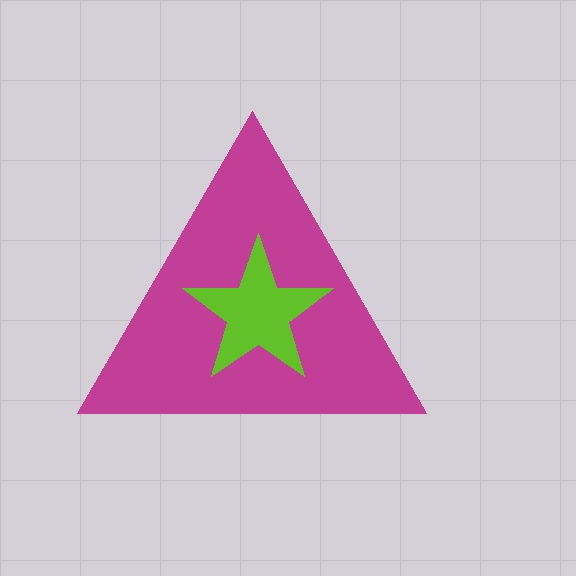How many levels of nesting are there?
2.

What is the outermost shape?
The magenta triangle.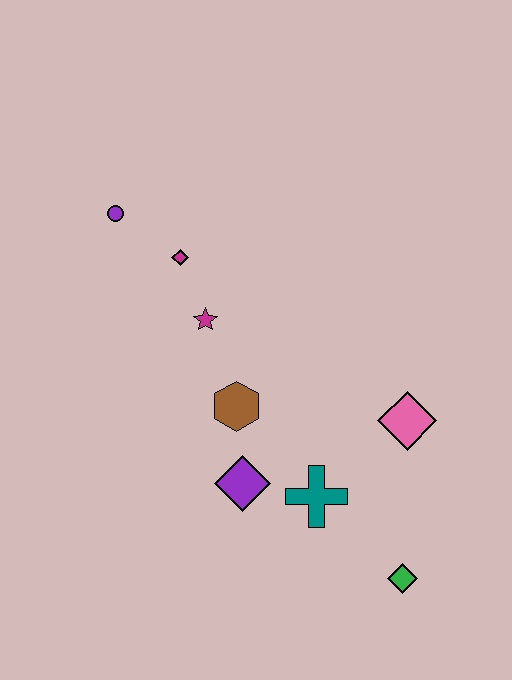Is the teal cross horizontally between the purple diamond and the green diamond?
Yes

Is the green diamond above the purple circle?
No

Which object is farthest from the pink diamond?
The purple circle is farthest from the pink diamond.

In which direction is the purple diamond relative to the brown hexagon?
The purple diamond is below the brown hexagon.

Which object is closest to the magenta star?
The magenta diamond is closest to the magenta star.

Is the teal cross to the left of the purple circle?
No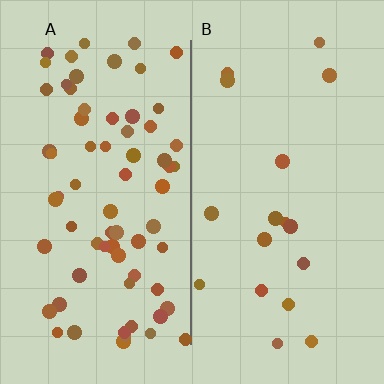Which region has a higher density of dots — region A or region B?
A (the left).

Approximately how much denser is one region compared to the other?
Approximately 3.9× — region A over region B.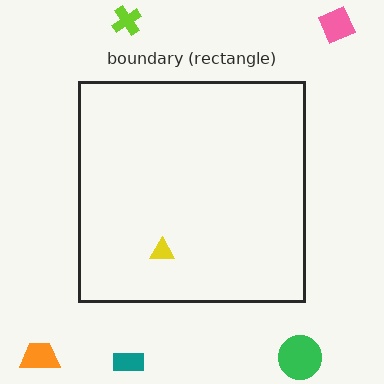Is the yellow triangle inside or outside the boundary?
Inside.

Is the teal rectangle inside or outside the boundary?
Outside.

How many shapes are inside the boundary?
1 inside, 5 outside.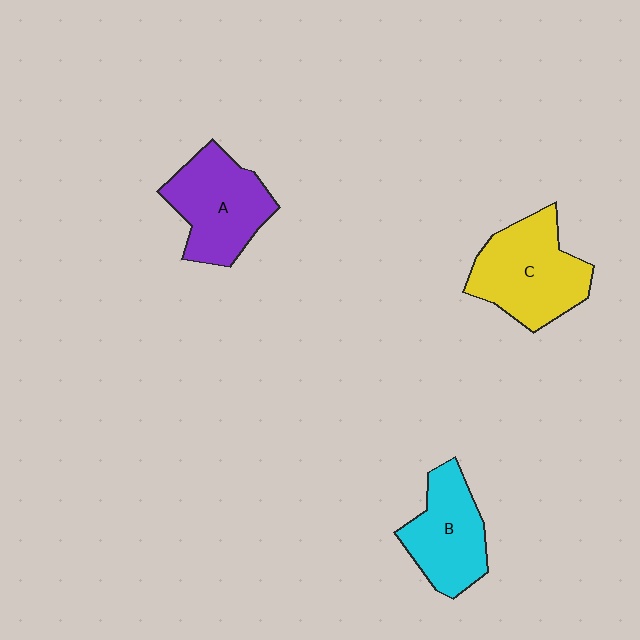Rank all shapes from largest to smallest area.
From largest to smallest: C (yellow), A (purple), B (cyan).